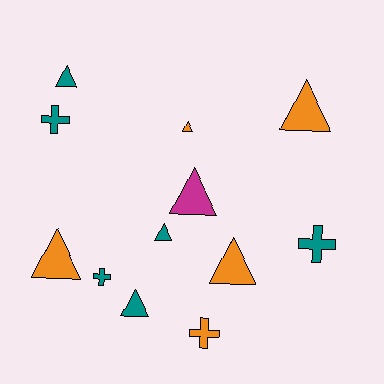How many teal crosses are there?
There are 3 teal crosses.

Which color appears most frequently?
Teal, with 6 objects.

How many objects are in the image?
There are 12 objects.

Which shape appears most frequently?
Triangle, with 8 objects.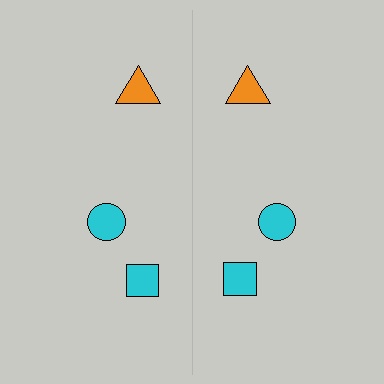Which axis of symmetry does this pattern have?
The pattern has a vertical axis of symmetry running through the center of the image.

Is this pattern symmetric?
Yes, this pattern has bilateral (reflection) symmetry.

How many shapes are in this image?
There are 6 shapes in this image.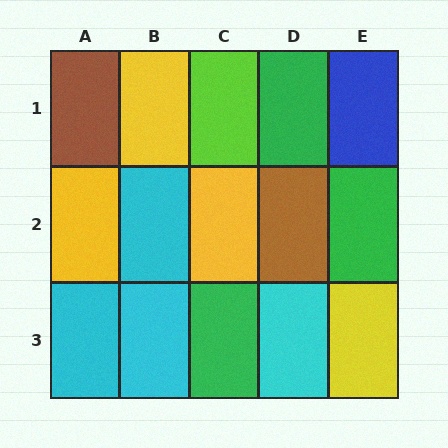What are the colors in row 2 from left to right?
Yellow, cyan, yellow, brown, green.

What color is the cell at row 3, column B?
Cyan.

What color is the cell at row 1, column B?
Yellow.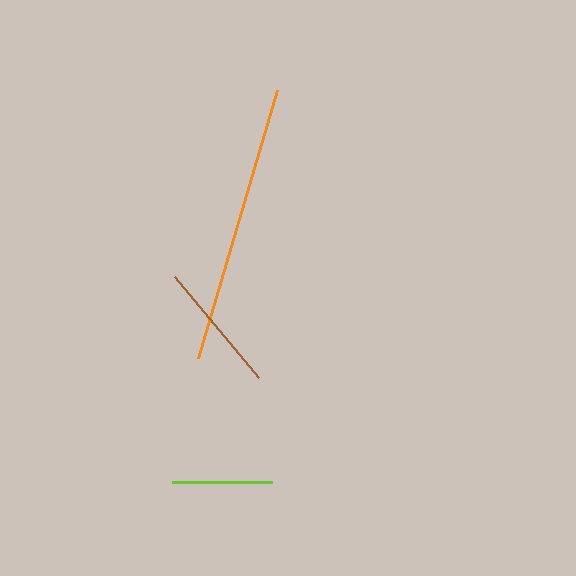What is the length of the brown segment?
The brown segment is approximately 132 pixels long.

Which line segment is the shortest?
The lime line is the shortest at approximately 100 pixels.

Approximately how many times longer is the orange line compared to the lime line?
The orange line is approximately 2.8 times the length of the lime line.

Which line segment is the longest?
The orange line is the longest at approximately 280 pixels.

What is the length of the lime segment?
The lime segment is approximately 100 pixels long.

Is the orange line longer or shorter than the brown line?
The orange line is longer than the brown line.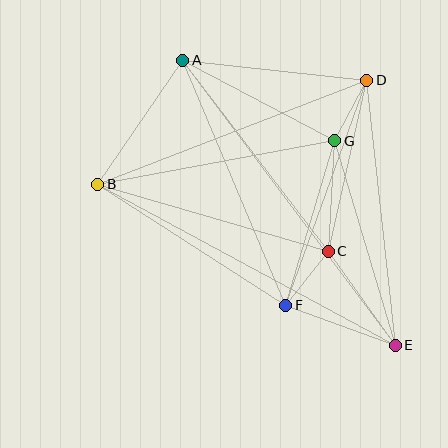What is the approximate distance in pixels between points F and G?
The distance between F and G is approximately 172 pixels.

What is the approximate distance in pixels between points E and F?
The distance between E and F is approximately 117 pixels.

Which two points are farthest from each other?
Points A and E are farthest from each other.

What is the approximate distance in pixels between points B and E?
The distance between B and E is approximately 338 pixels.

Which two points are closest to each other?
Points D and G are closest to each other.